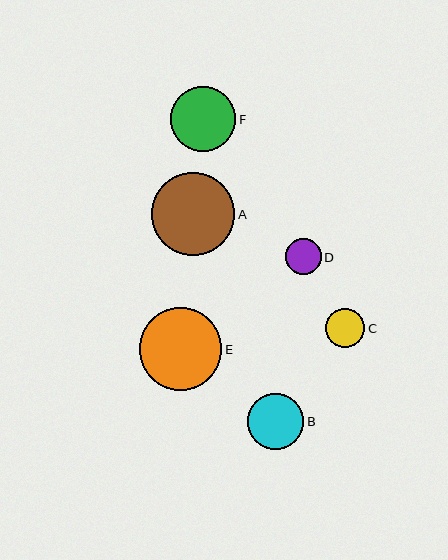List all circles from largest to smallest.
From largest to smallest: A, E, F, B, C, D.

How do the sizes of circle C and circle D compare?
Circle C and circle D are approximately the same size.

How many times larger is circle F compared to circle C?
Circle F is approximately 1.7 times the size of circle C.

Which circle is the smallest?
Circle D is the smallest with a size of approximately 36 pixels.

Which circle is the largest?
Circle A is the largest with a size of approximately 84 pixels.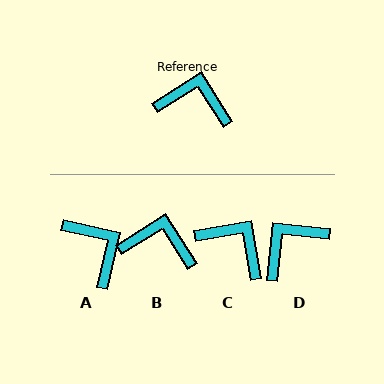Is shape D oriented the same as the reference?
No, it is off by about 52 degrees.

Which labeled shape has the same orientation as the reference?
B.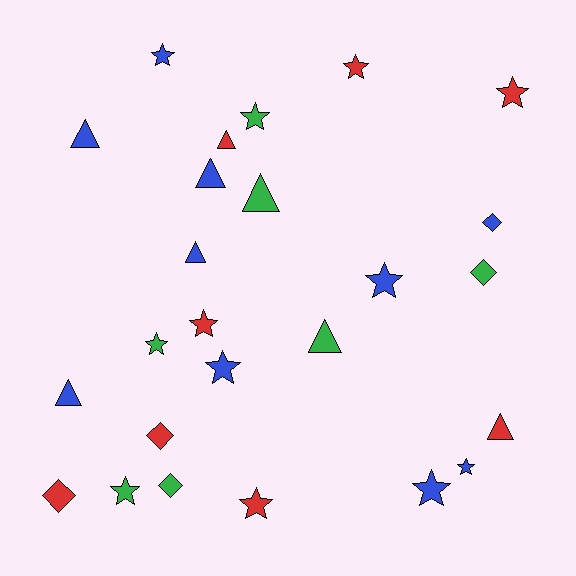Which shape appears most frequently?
Star, with 12 objects.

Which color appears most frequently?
Blue, with 10 objects.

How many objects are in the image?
There are 25 objects.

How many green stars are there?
There are 3 green stars.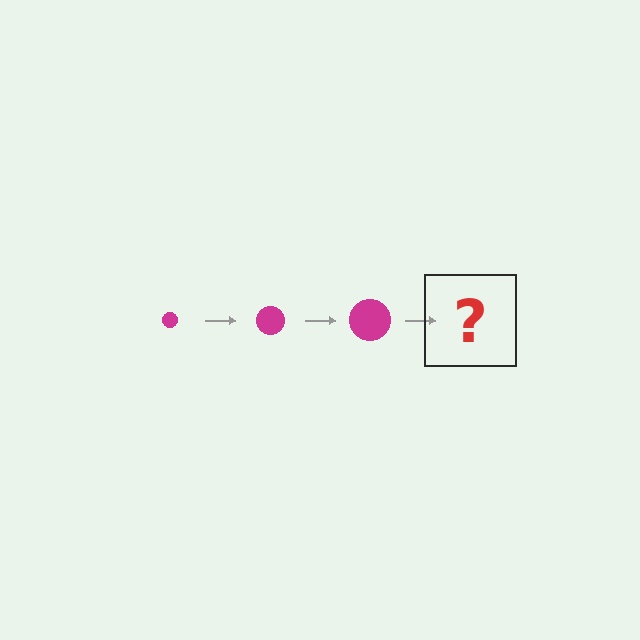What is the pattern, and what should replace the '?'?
The pattern is that the circle gets progressively larger each step. The '?' should be a magenta circle, larger than the previous one.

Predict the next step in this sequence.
The next step is a magenta circle, larger than the previous one.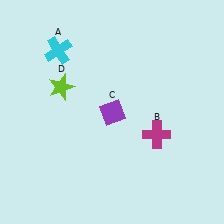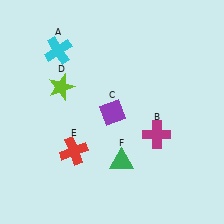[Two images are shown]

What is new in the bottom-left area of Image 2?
A red cross (E) was added in the bottom-left area of Image 2.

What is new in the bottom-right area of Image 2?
A green triangle (F) was added in the bottom-right area of Image 2.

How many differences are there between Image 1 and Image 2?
There are 2 differences between the two images.